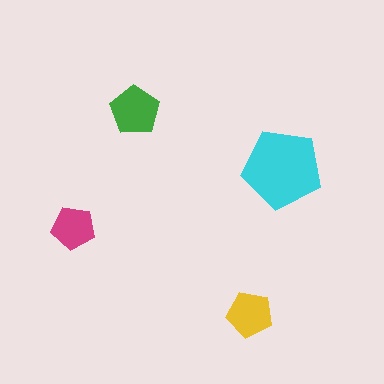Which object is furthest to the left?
The magenta pentagon is leftmost.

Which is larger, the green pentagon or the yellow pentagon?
The green one.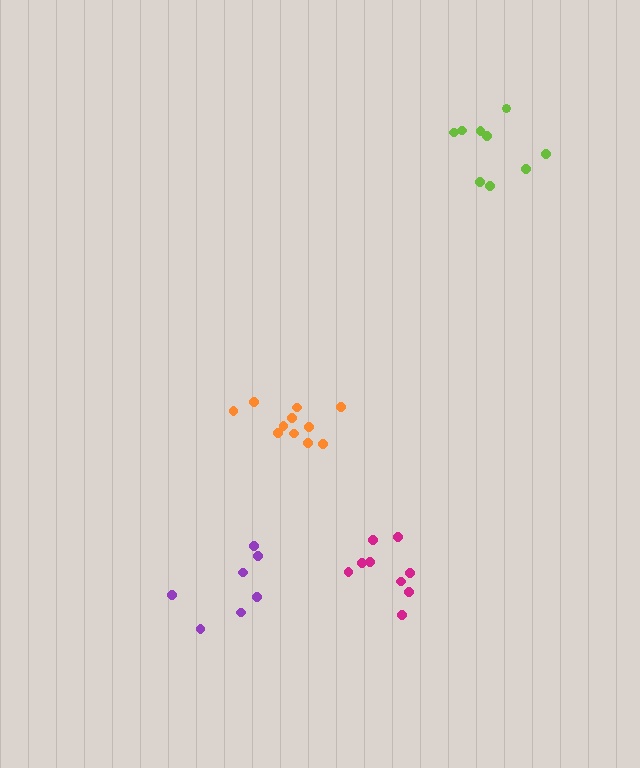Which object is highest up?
The lime cluster is topmost.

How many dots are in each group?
Group 1: 9 dots, Group 2: 7 dots, Group 3: 11 dots, Group 4: 9 dots (36 total).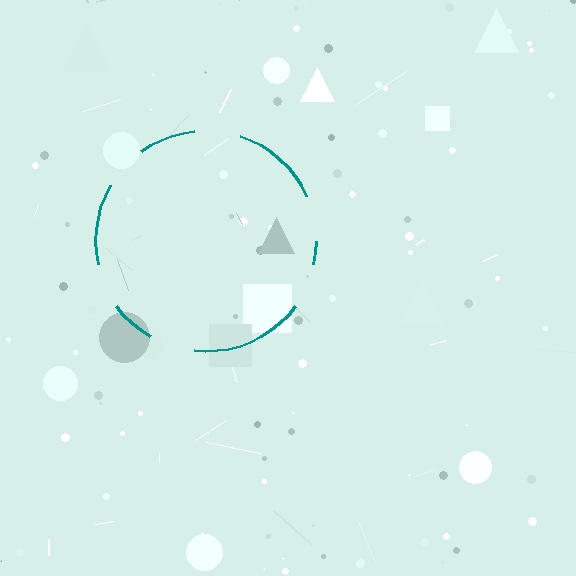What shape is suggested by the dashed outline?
The dashed outline suggests a circle.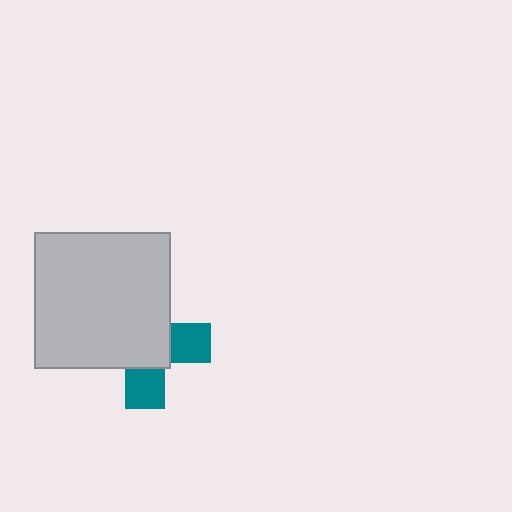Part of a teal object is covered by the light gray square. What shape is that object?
It is a cross.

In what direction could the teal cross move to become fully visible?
The teal cross could move toward the lower-right. That would shift it out from behind the light gray square entirely.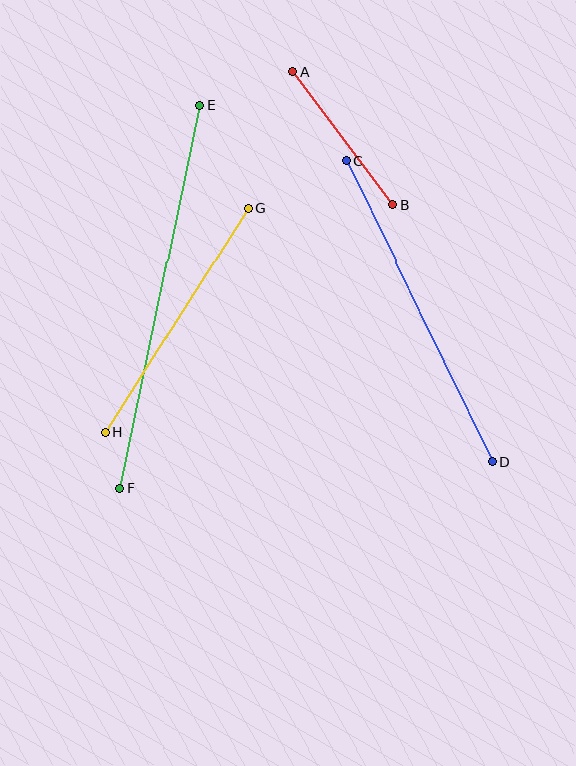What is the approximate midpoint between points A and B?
The midpoint is at approximately (343, 138) pixels.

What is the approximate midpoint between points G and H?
The midpoint is at approximately (177, 320) pixels.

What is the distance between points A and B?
The distance is approximately 166 pixels.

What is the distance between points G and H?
The distance is approximately 266 pixels.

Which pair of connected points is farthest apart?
Points E and F are farthest apart.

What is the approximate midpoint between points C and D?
The midpoint is at approximately (419, 311) pixels.